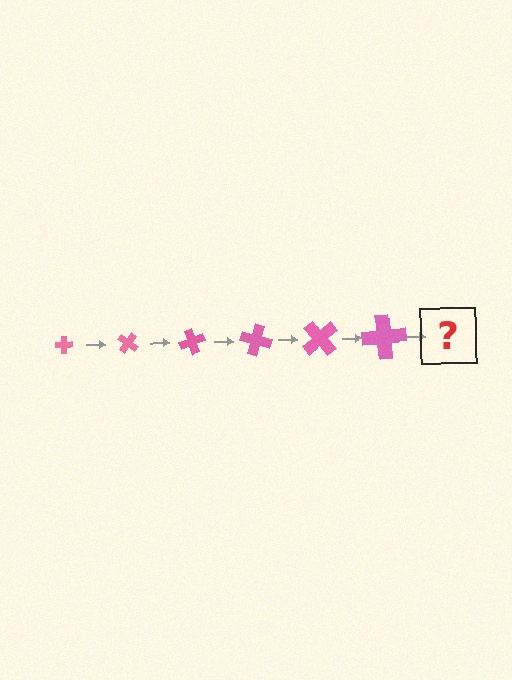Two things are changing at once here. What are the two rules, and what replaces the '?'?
The two rules are that the cross grows larger each step and it rotates 35 degrees each step. The '?' should be a cross, larger than the previous one and rotated 210 degrees from the start.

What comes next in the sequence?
The next element should be a cross, larger than the previous one and rotated 210 degrees from the start.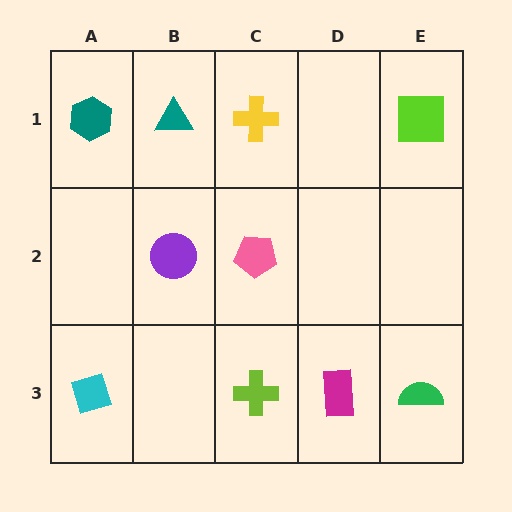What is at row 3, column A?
A cyan diamond.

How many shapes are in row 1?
4 shapes.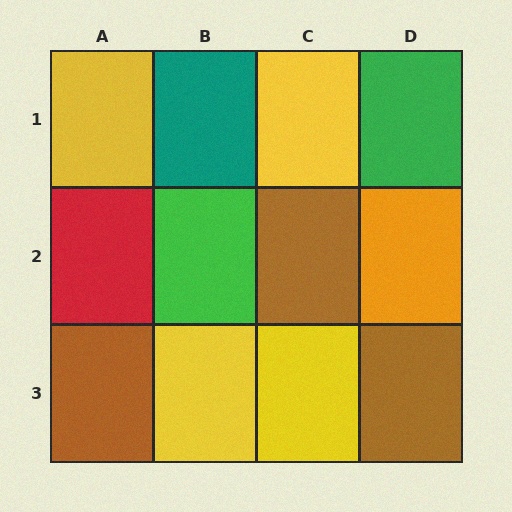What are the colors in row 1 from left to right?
Yellow, teal, yellow, green.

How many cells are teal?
1 cell is teal.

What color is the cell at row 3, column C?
Yellow.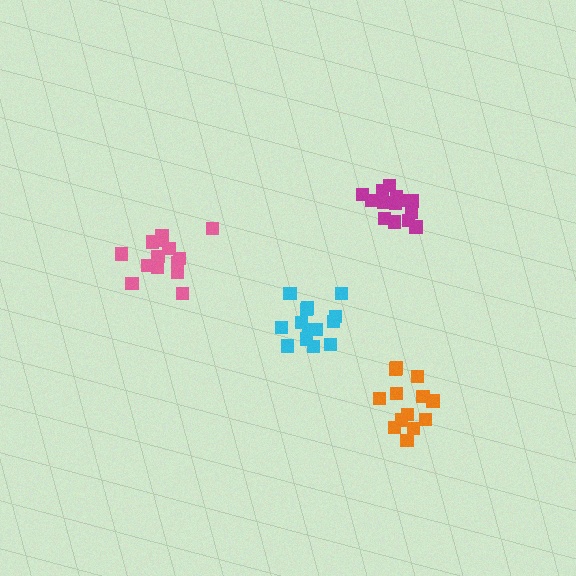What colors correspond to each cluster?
The clusters are colored: orange, magenta, cyan, pink.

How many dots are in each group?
Group 1: 13 dots, Group 2: 14 dots, Group 3: 15 dots, Group 4: 15 dots (57 total).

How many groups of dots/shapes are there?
There are 4 groups.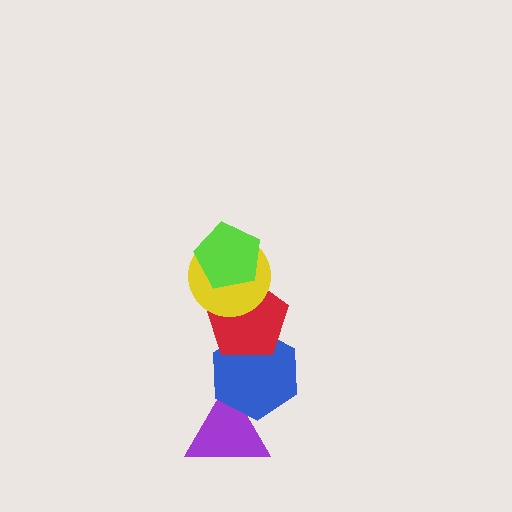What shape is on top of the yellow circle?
The lime pentagon is on top of the yellow circle.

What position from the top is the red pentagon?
The red pentagon is 3rd from the top.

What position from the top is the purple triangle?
The purple triangle is 5th from the top.